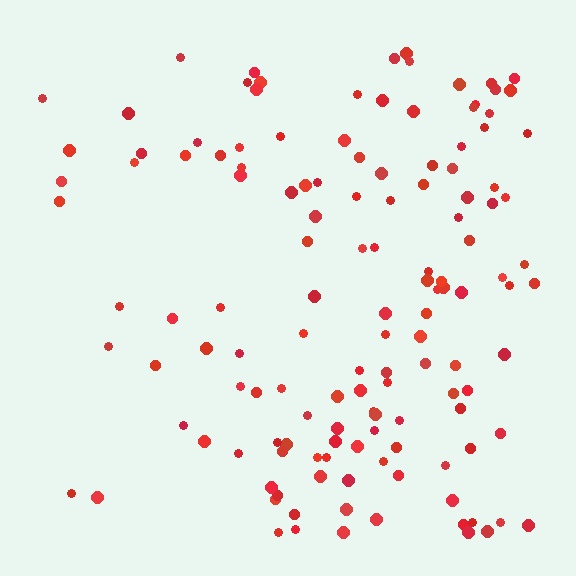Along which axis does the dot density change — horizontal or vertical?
Horizontal.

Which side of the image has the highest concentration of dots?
The right.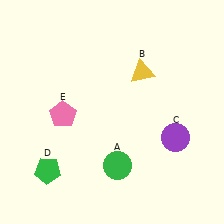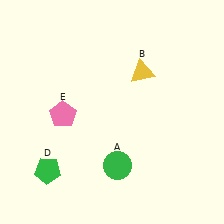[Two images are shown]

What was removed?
The purple circle (C) was removed in Image 2.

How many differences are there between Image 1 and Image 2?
There is 1 difference between the two images.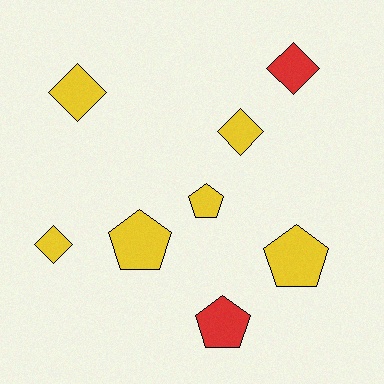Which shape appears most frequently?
Pentagon, with 4 objects.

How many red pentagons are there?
There is 1 red pentagon.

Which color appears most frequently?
Yellow, with 6 objects.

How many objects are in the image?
There are 8 objects.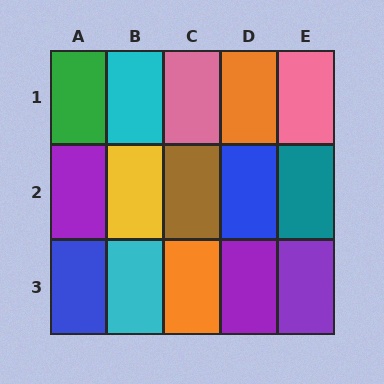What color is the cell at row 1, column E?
Pink.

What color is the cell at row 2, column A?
Purple.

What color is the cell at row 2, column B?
Yellow.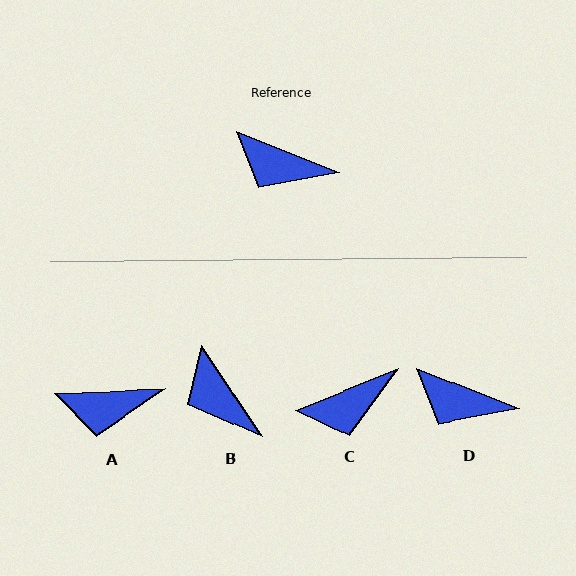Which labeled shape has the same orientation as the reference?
D.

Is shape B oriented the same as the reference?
No, it is off by about 35 degrees.